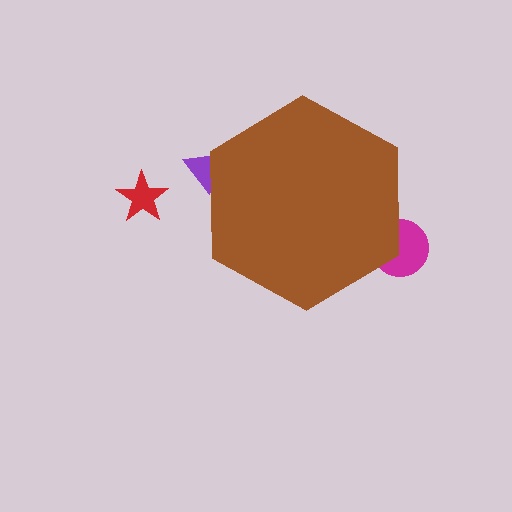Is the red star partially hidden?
No, the red star is fully visible.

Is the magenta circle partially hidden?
Yes, the magenta circle is partially hidden behind the brown hexagon.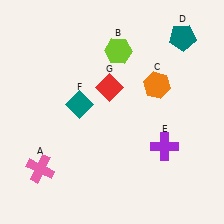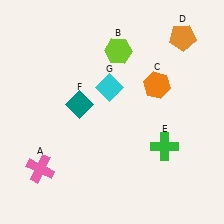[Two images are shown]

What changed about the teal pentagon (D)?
In Image 1, D is teal. In Image 2, it changed to orange.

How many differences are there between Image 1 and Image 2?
There are 3 differences between the two images.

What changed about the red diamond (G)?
In Image 1, G is red. In Image 2, it changed to cyan.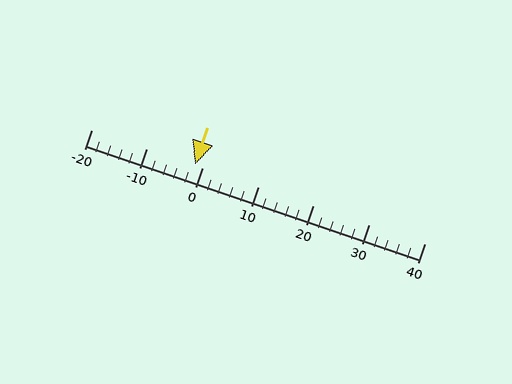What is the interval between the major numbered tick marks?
The major tick marks are spaced 10 units apart.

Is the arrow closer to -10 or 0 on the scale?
The arrow is closer to 0.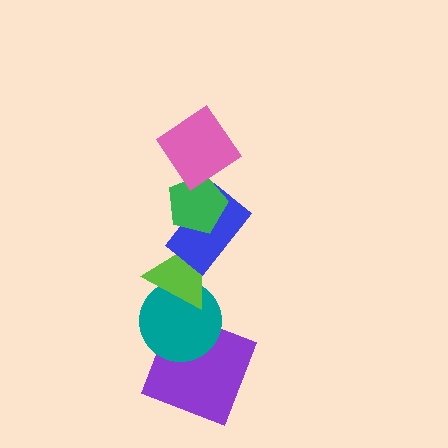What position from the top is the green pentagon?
The green pentagon is 2nd from the top.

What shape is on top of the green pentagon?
The pink diamond is on top of the green pentagon.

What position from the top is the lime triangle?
The lime triangle is 4th from the top.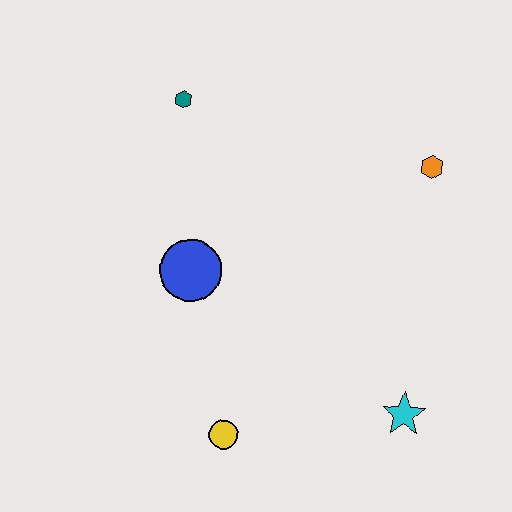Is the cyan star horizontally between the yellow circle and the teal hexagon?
No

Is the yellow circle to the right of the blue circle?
Yes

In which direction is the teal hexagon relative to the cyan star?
The teal hexagon is above the cyan star.